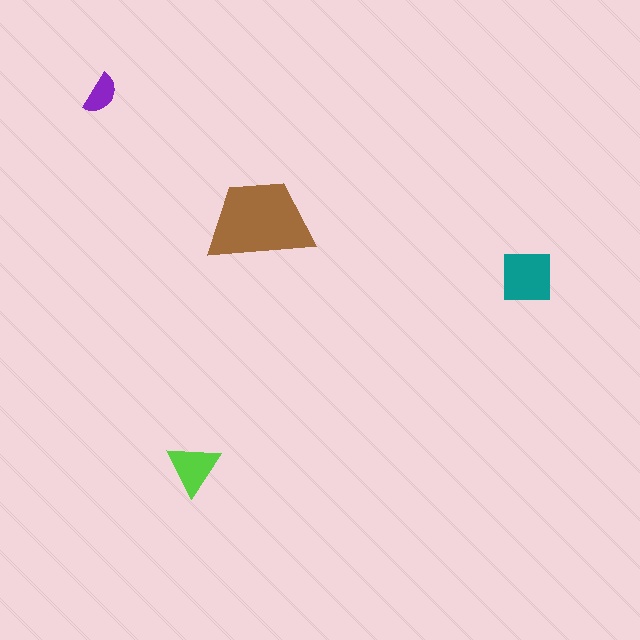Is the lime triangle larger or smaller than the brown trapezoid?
Smaller.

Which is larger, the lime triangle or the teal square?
The teal square.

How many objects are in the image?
There are 4 objects in the image.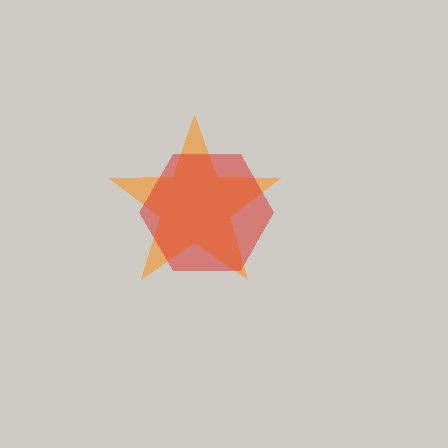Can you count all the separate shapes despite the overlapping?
Yes, there are 2 separate shapes.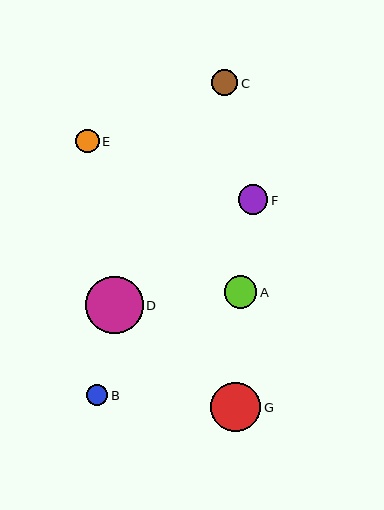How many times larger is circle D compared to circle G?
Circle D is approximately 1.2 times the size of circle G.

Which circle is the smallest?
Circle B is the smallest with a size of approximately 21 pixels.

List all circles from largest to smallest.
From largest to smallest: D, G, A, F, C, E, B.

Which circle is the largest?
Circle D is the largest with a size of approximately 57 pixels.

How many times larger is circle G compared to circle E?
Circle G is approximately 2.1 times the size of circle E.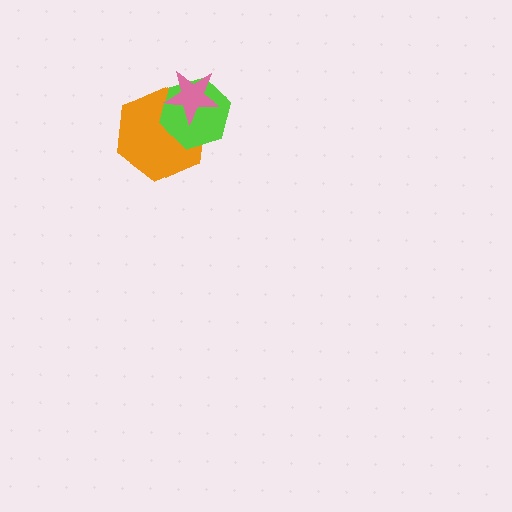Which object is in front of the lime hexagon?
The pink star is in front of the lime hexagon.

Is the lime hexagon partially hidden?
Yes, it is partially covered by another shape.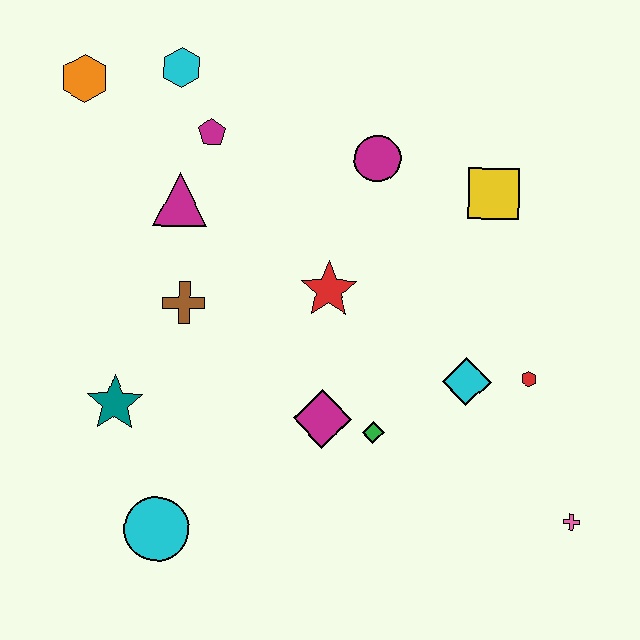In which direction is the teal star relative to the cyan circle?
The teal star is above the cyan circle.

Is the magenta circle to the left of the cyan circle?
No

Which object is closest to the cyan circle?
The teal star is closest to the cyan circle.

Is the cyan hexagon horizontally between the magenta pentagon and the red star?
No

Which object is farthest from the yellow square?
The cyan circle is farthest from the yellow square.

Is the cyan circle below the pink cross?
Yes